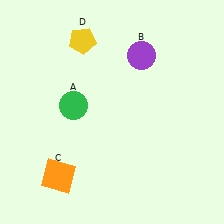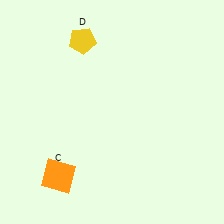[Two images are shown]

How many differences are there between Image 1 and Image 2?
There are 2 differences between the two images.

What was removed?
The purple circle (B), the green circle (A) were removed in Image 2.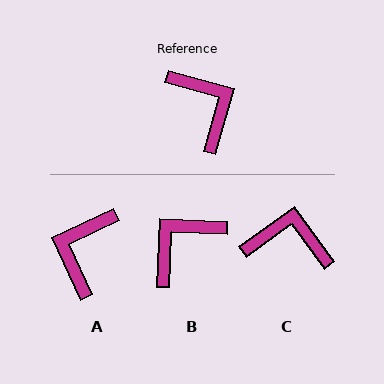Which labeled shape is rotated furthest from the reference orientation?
A, about 131 degrees away.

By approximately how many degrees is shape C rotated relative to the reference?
Approximately 52 degrees counter-clockwise.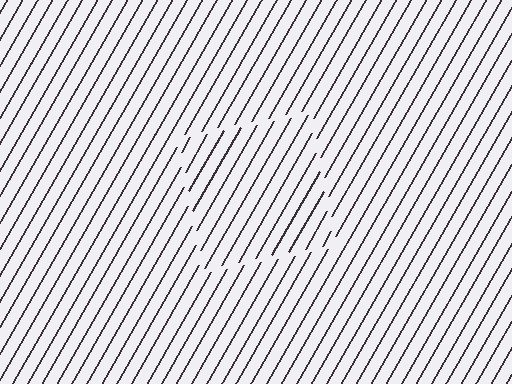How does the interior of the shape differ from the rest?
The interior of the shape contains the same grating, shifted by half a period — the contour is defined by the phase discontinuity where line-ends from the inner and outer gratings abut.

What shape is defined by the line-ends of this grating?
An illusory square. The interior of the shape contains the same grating, shifted by half a period — the contour is defined by the phase discontinuity where line-ends from the inner and outer gratings abut.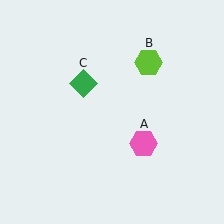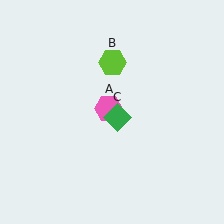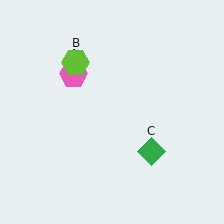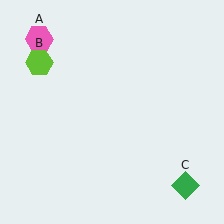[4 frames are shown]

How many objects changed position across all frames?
3 objects changed position: pink hexagon (object A), lime hexagon (object B), green diamond (object C).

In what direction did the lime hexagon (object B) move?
The lime hexagon (object B) moved left.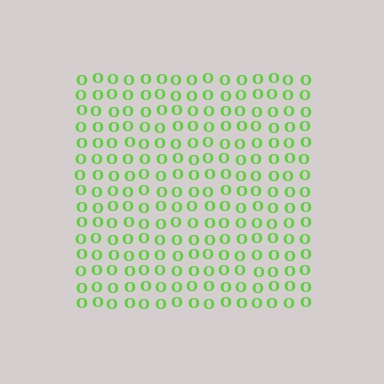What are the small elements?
The small elements are letter O's.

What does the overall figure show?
The overall figure shows a square.